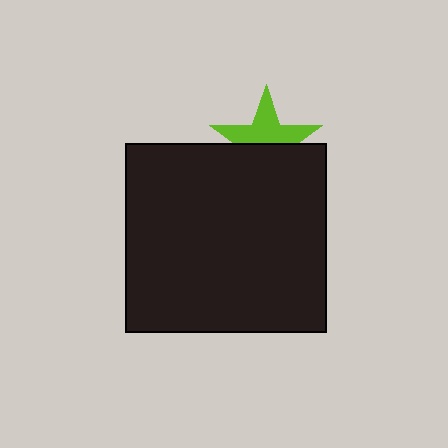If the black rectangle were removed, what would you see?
You would see the complete lime star.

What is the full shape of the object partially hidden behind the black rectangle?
The partially hidden object is a lime star.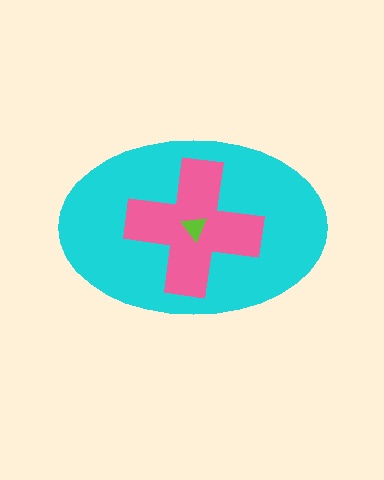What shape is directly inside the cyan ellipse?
The pink cross.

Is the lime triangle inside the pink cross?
Yes.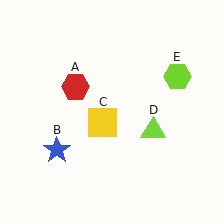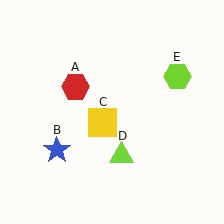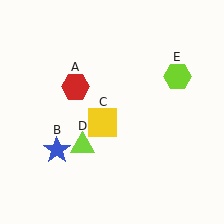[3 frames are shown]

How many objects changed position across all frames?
1 object changed position: lime triangle (object D).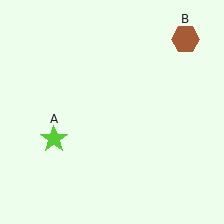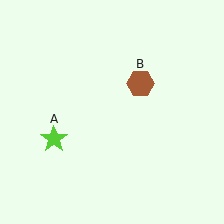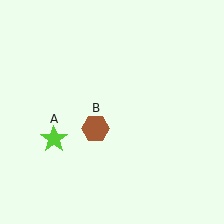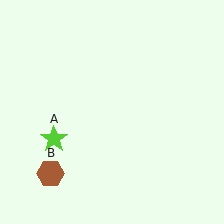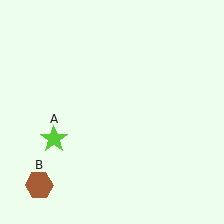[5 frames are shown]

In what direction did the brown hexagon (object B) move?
The brown hexagon (object B) moved down and to the left.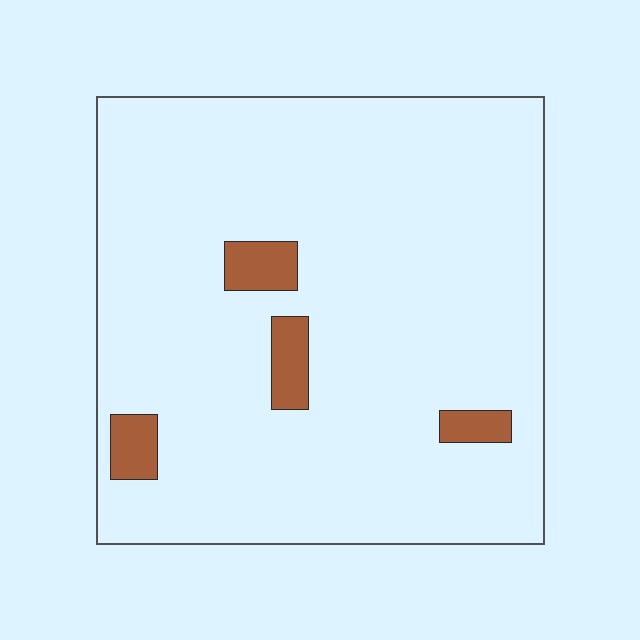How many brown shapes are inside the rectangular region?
4.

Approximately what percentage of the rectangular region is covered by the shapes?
Approximately 5%.